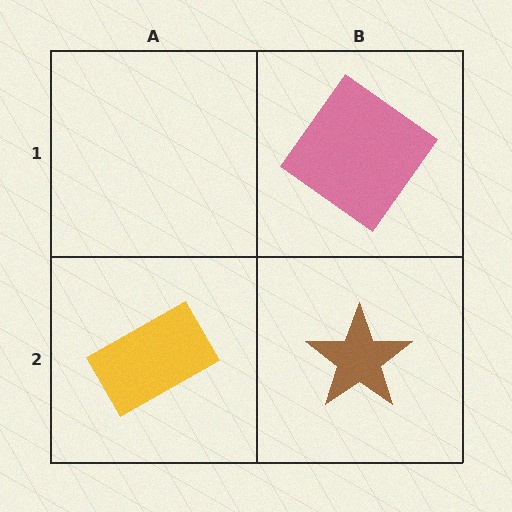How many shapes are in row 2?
2 shapes.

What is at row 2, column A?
A yellow rectangle.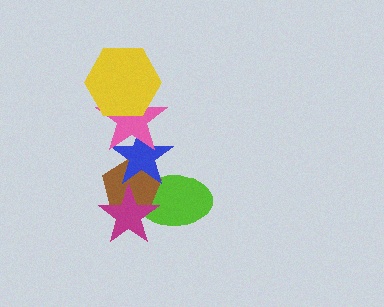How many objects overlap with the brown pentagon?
3 objects overlap with the brown pentagon.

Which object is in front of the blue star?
The pink star is in front of the blue star.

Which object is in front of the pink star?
The yellow hexagon is in front of the pink star.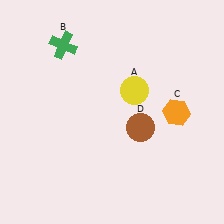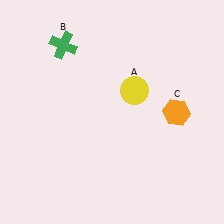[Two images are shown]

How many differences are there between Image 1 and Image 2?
There is 1 difference between the two images.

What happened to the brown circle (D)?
The brown circle (D) was removed in Image 2. It was in the bottom-right area of Image 1.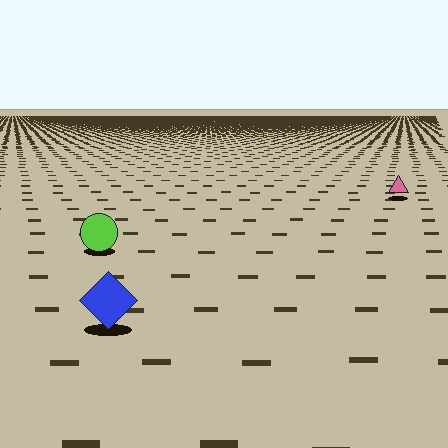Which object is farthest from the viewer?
The pink triangle is farthest from the viewer. It appears smaller and the ground texture around it is denser.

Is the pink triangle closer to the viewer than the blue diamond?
No. The blue diamond is closer — you can tell from the texture gradient: the ground texture is coarser near it.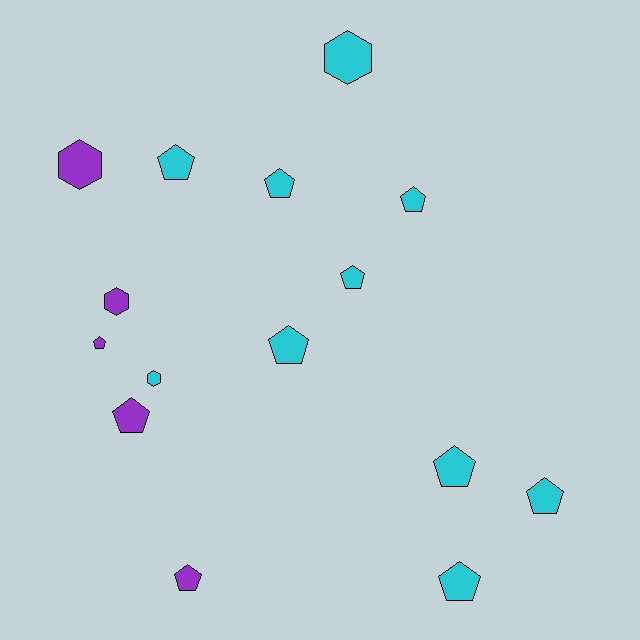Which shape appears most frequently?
Pentagon, with 11 objects.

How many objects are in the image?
There are 15 objects.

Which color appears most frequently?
Cyan, with 10 objects.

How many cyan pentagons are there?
There are 8 cyan pentagons.